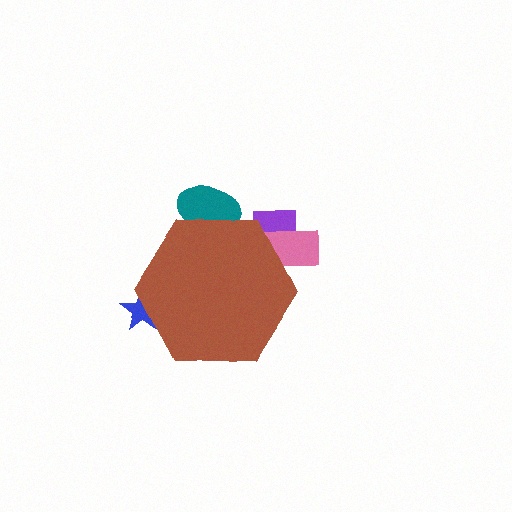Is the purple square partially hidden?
Yes, the purple square is partially hidden behind the brown hexagon.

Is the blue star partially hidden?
Yes, the blue star is partially hidden behind the brown hexagon.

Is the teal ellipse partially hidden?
Yes, the teal ellipse is partially hidden behind the brown hexagon.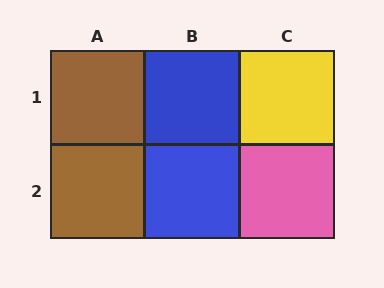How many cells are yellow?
1 cell is yellow.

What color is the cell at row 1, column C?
Yellow.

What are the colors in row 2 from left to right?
Brown, blue, pink.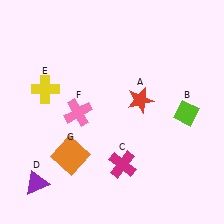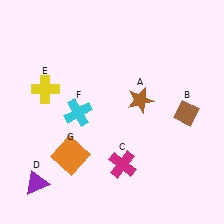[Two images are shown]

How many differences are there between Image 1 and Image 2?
There are 3 differences between the two images.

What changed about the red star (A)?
In Image 1, A is red. In Image 2, it changed to brown.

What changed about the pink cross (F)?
In Image 1, F is pink. In Image 2, it changed to cyan.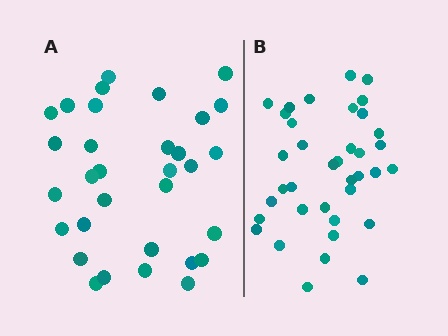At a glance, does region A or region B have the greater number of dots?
Region B (the right region) has more dots.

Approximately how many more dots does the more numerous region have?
Region B has about 5 more dots than region A.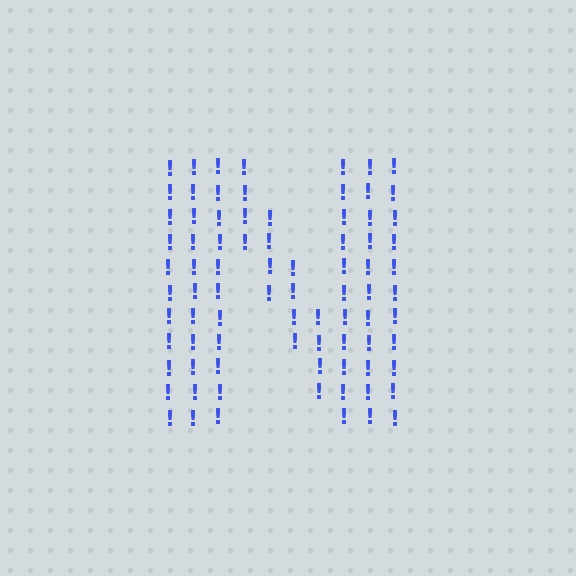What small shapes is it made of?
It is made of small exclamation marks.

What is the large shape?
The large shape is the letter N.